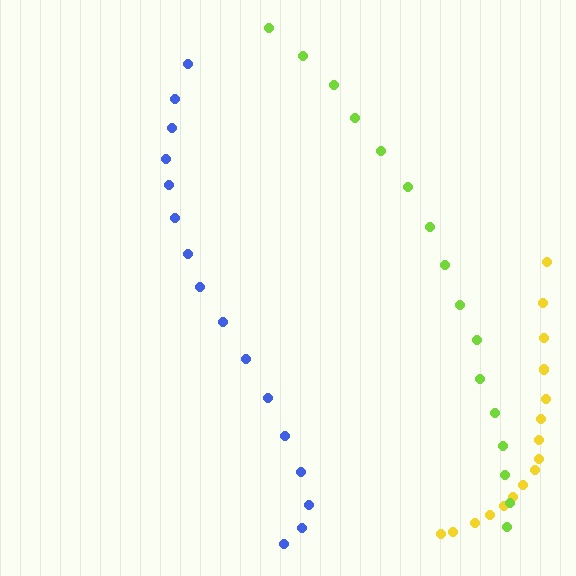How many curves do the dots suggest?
There are 3 distinct paths.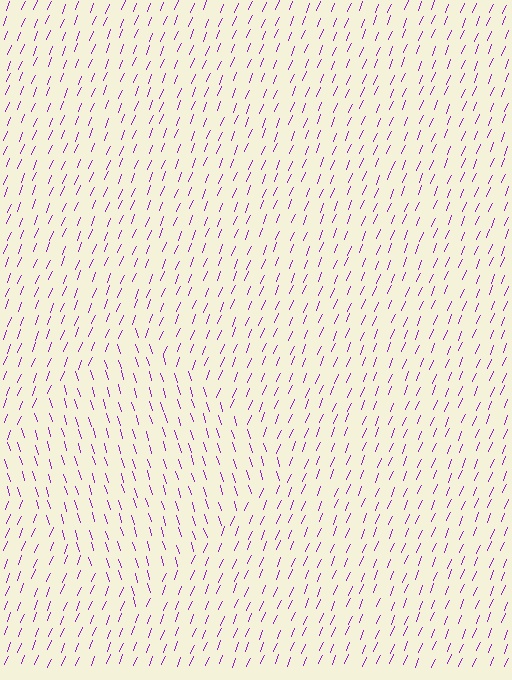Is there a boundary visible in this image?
Yes, there is a texture boundary formed by a change in line orientation.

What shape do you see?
I see a diamond.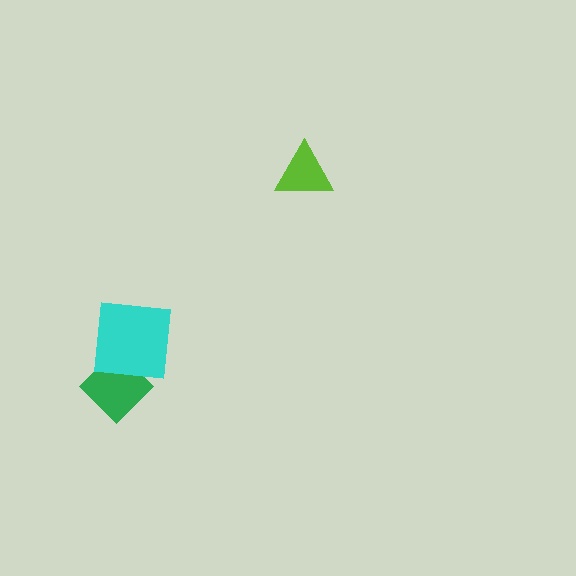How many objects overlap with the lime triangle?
0 objects overlap with the lime triangle.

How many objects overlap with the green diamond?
1 object overlaps with the green diamond.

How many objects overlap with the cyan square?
1 object overlaps with the cyan square.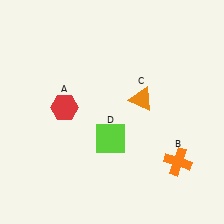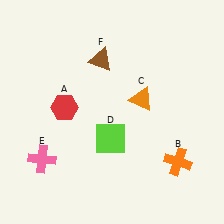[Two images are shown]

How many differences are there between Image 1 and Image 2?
There are 2 differences between the two images.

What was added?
A pink cross (E), a brown triangle (F) were added in Image 2.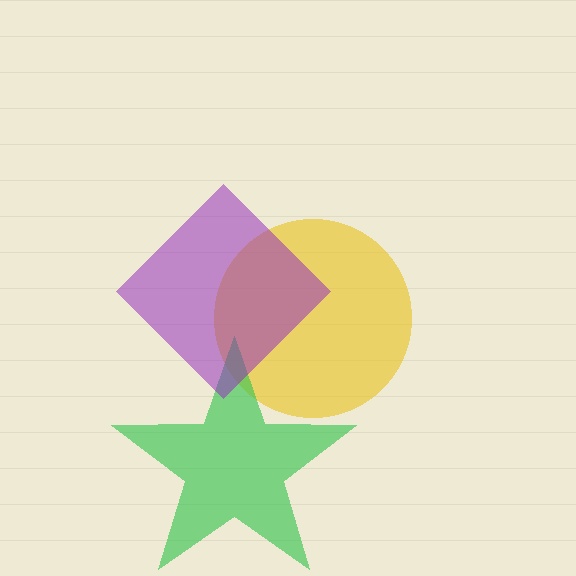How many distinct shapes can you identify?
There are 3 distinct shapes: a yellow circle, a green star, a purple diamond.